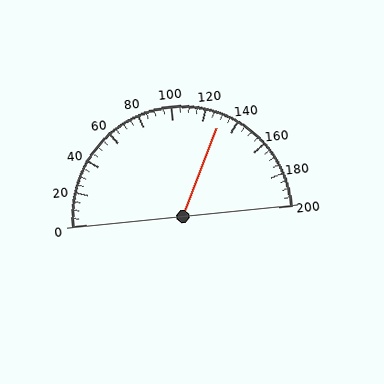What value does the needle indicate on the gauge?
The needle indicates approximately 130.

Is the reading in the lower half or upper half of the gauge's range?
The reading is in the upper half of the range (0 to 200).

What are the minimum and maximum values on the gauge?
The gauge ranges from 0 to 200.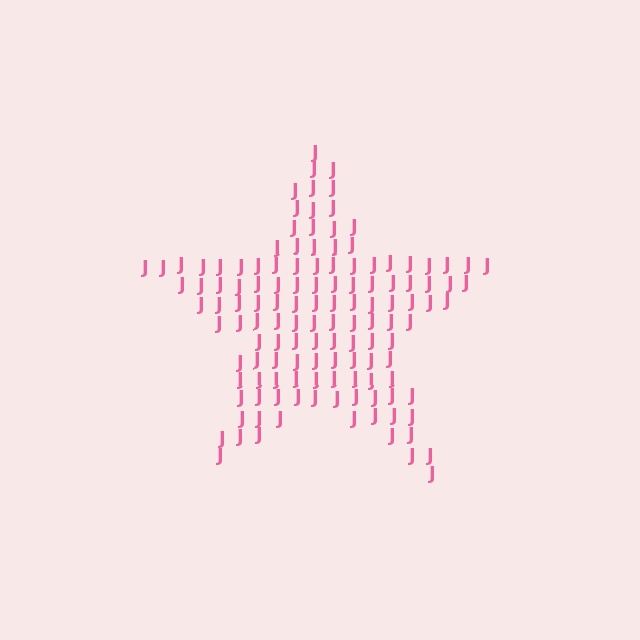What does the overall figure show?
The overall figure shows a star.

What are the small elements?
The small elements are letter J's.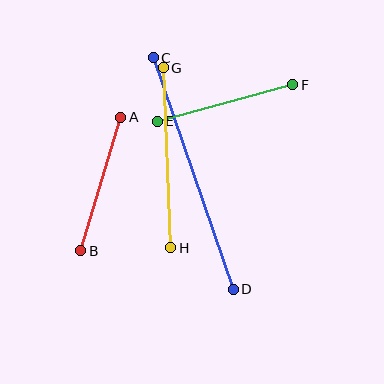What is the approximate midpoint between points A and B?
The midpoint is at approximately (101, 184) pixels.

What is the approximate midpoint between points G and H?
The midpoint is at approximately (167, 158) pixels.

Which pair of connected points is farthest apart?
Points C and D are farthest apart.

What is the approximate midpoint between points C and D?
The midpoint is at approximately (193, 174) pixels.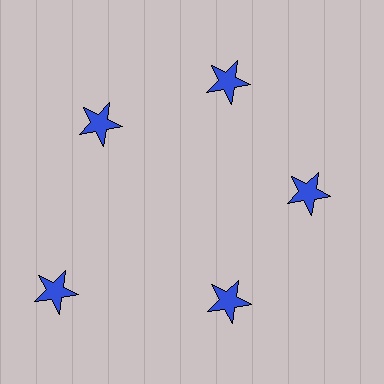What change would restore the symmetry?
The symmetry would be restored by moving it inward, back onto the ring so that all 5 stars sit at equal angles and equal distance from the center.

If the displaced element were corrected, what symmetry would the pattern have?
It would have 5-fold rotational symmetry — the pattern would map onto itself every 72 degrees.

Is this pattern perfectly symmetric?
No. The 5 blue stars are arranged in a ring, but one element near the 8 o'clock position is pushed outward from the center, breaking the 5-fold rotational symmetry.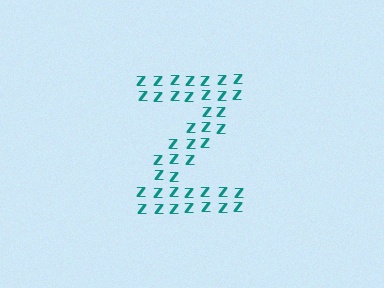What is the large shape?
The large shape is the letter Z.